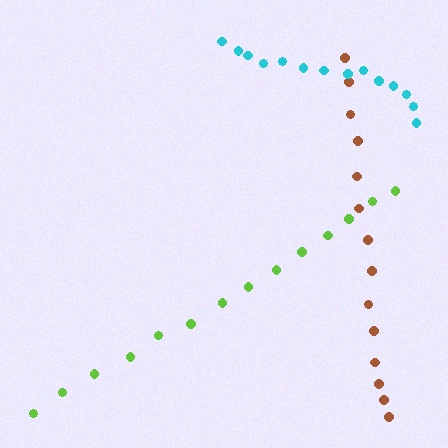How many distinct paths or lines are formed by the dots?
There are 3 distinct paths.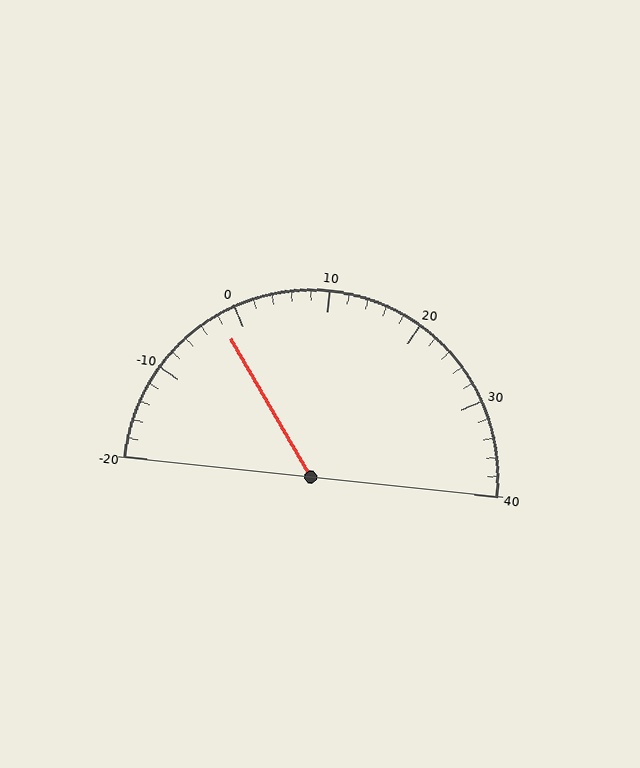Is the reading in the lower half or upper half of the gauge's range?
The reading is in the lower half of the range (-20 to 40).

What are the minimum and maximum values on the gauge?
The gauge ranges from -20 to 40.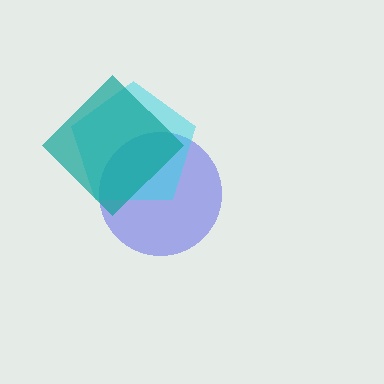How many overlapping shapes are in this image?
There are 3 overlapping shapes in the image.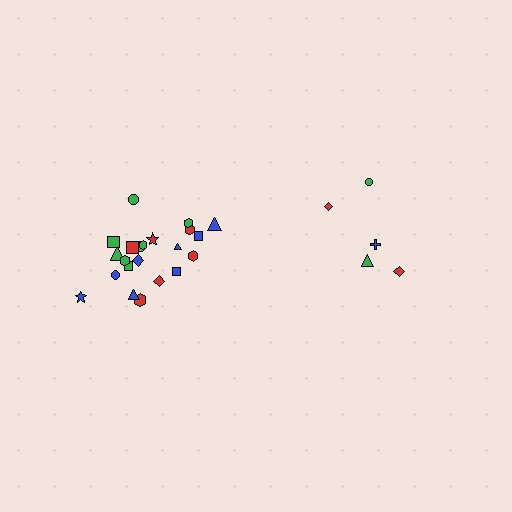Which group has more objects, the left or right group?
The left group.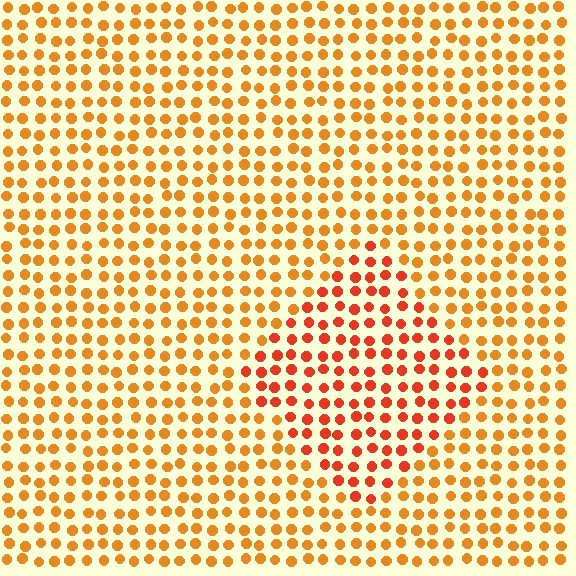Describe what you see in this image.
The image is filled with small orange elements in a uniform arrangement. A diamond-shaped region is visible where the elements are tinted to a slightly different hue, forming a subtle color boundary.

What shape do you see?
I see a diamond.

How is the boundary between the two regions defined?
The boundary is defined purely by a slight shift in hue (about 26 degrees). Spacing, size, and orientation are identical on both sides.